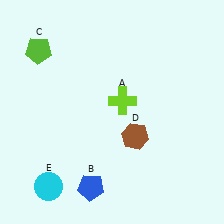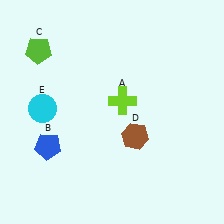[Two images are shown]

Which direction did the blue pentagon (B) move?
The blue pentagon (B) moved left.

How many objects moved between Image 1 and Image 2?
2 objects moved between the two images.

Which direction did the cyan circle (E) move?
The cyan circle (E) moved up.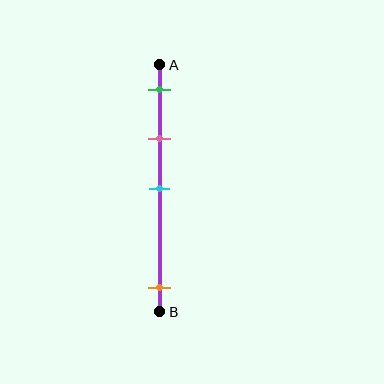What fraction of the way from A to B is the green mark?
The green mark is approximately 10% (0.1) of the way from A to B.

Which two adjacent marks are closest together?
The green and pink marks are the closest adjacent pair.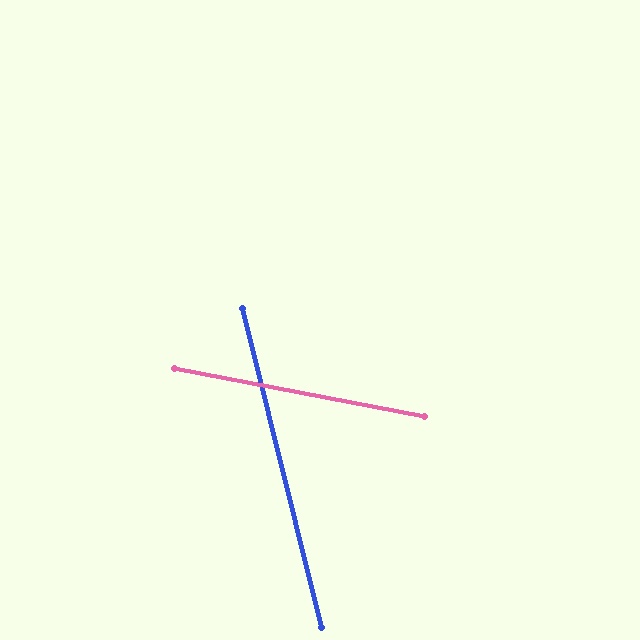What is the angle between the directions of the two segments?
Approximately 65 degrees.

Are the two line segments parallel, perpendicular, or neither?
Neither parallel nor perpendicular — they differ by about 65°.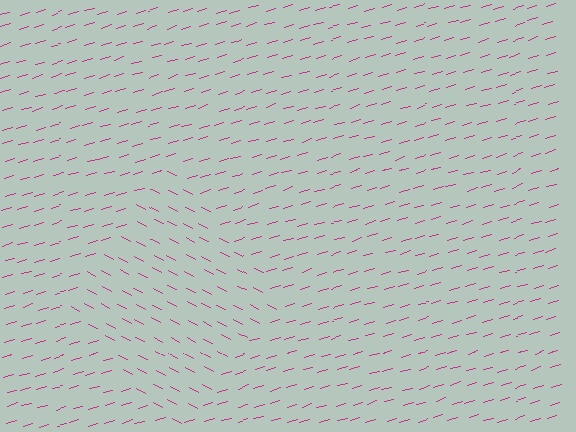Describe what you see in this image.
The image is filled with small magenta line segments. A diamond region in the image has lines oriented differently from the surrounding lines, creating a visible texture boundary.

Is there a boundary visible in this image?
Yes, there is a texture boundary formed by a change in line orientation.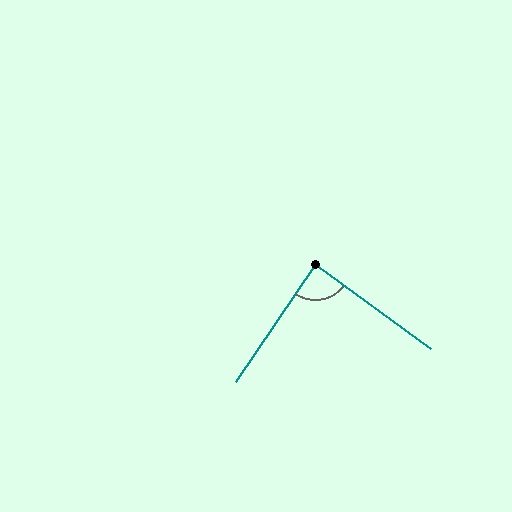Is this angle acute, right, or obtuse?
It is approximately a right angle.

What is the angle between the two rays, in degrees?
Approximately 88 degrees.